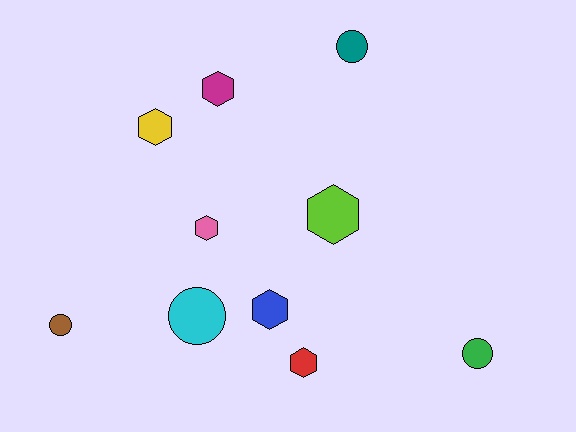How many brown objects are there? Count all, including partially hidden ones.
There is 1 brown object.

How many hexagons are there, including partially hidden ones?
There are 6 hexagons.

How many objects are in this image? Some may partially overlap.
There are 10 objects.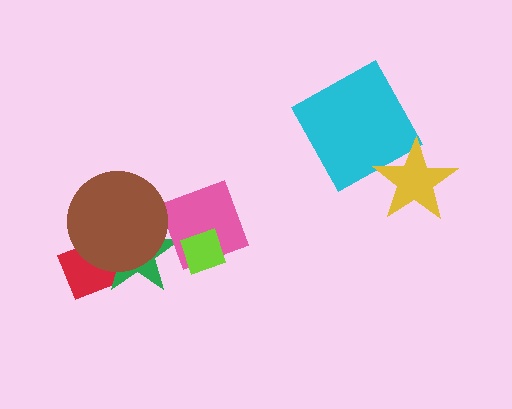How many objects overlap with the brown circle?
3 objects overlap with the brown circle.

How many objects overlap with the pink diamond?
3 objects overlap with the pink diamond.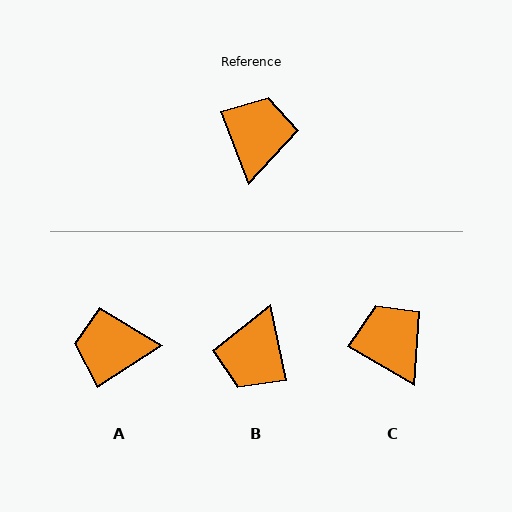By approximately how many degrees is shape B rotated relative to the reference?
Approximately 172 degrees counter-clockwise.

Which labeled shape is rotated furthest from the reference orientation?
B, about 172 degrees away.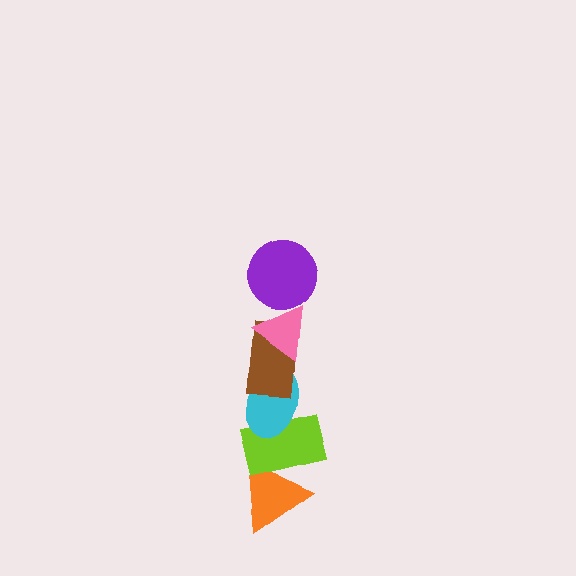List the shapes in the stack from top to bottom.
From top to bottom: the purple circle, the pink triangle, the brown rectangle, the cyan ellipse, the lime rectangle, the orange triangle.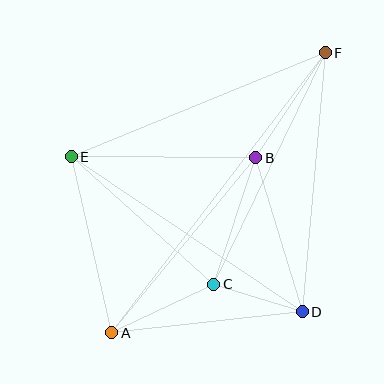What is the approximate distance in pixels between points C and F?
The distance between C and F is approximately 257 pixels.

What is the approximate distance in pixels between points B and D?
The distance between B and D is approximately 161 pixels.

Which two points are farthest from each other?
Points A and F are farthest from each other.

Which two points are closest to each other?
Points C and D are closest to each other.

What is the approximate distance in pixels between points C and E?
The distance between C and E is approximately 191 pixels.